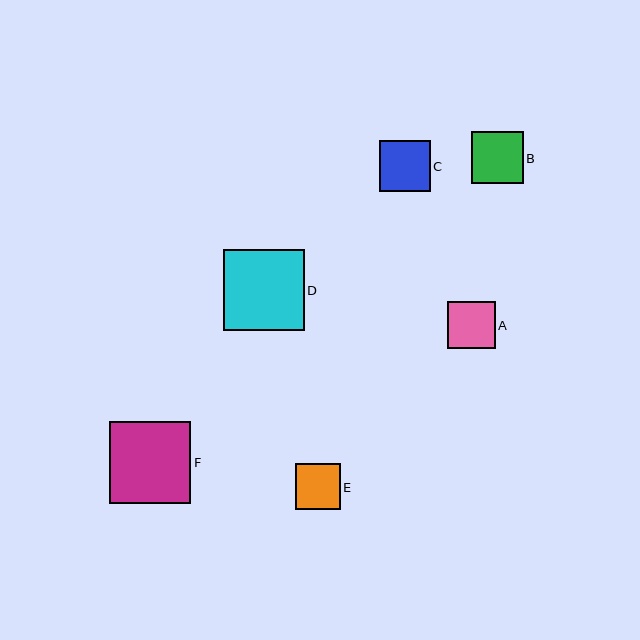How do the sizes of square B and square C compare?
Square B and square C are approximately the same size.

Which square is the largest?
Square F is the largest with a size of approximately 82 pixels.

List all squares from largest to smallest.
From largest to smallest: F, D, B, C, A, E.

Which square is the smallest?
Square E is the smallest with a size of approximately 45 pixels.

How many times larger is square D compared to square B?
Square D is approximately 1.5 times the size of square B.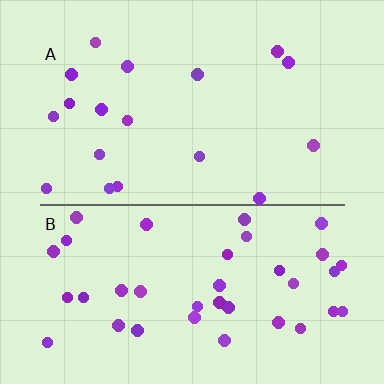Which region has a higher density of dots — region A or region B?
B (the bottom).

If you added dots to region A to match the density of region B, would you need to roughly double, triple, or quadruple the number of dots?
Approximately double.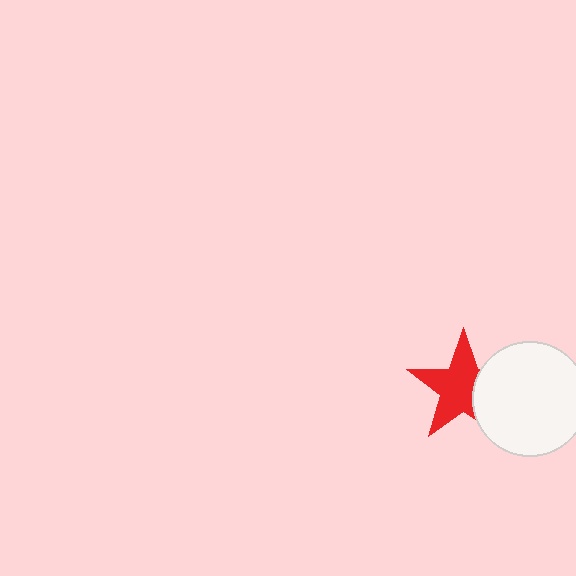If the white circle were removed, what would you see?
You would see the complete red star.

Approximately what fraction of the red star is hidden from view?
Roughly 32% of the red star is hidden behind the white circle.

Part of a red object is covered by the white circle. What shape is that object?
It is a star.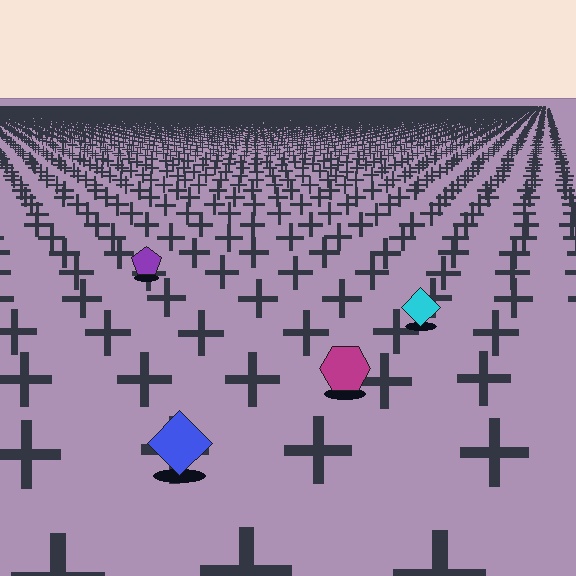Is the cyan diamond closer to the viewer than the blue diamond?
No. The blue diamond is closer — you can tell from the texture gradient: the ground texture is coarser near it.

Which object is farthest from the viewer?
The purple pentagon is farthest from the viewer. It appears smaller and the ground texture around it is denser.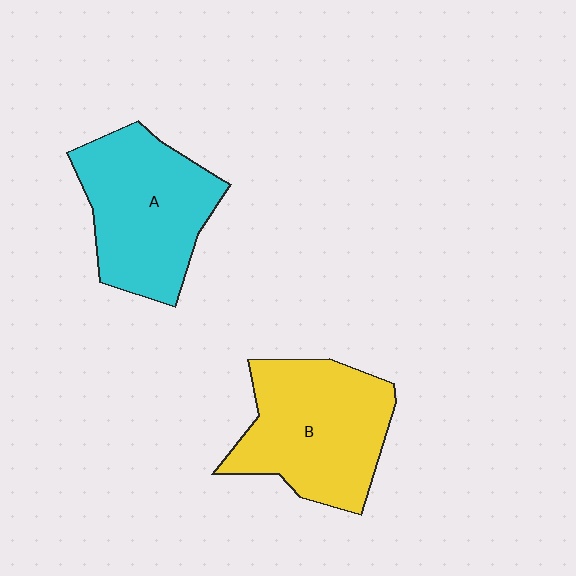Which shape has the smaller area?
Shape A (cyan).